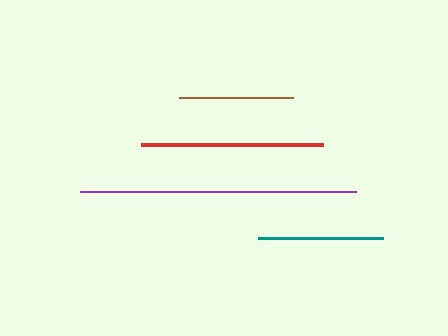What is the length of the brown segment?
The brown segment is approximately 114 pixels long.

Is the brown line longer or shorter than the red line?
The red line is longer than the brown line.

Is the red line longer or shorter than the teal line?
The red line is longer than the teal line.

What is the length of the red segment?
The red segment is approximately 182 pixels long.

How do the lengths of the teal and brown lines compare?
The teal and brown lines are approximately the same length.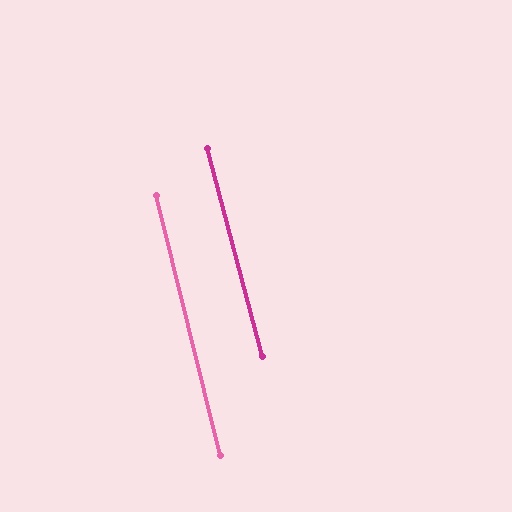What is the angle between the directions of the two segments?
Approximately 1 degree.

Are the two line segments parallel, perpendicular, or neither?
Parallel — their directions differ by only 1.2°.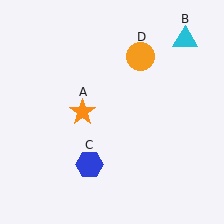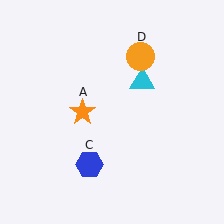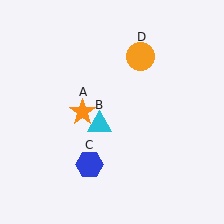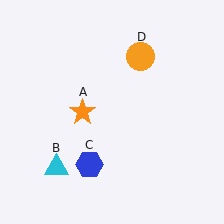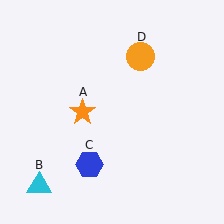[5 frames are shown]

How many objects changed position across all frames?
1 object changed position: cyan triangle (object B).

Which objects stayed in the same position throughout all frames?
Orange star (object A) and blue hexagon (object C) and orange circle (object D) remained stationary.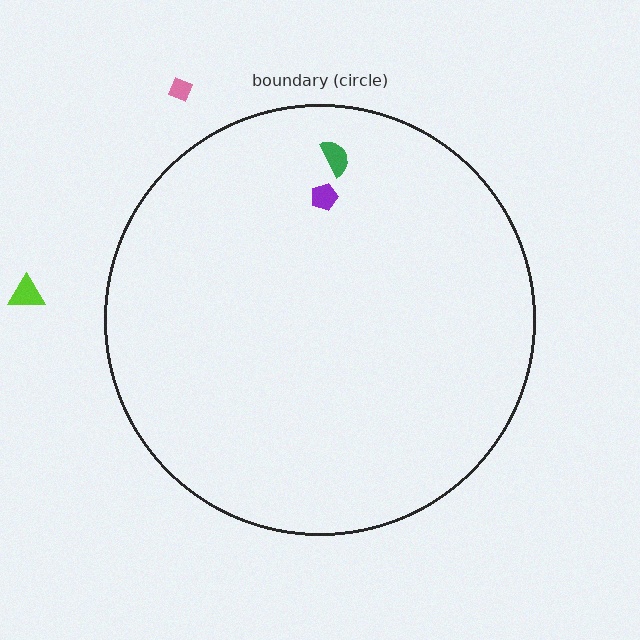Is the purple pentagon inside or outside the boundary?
Inside.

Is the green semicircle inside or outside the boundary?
Inside.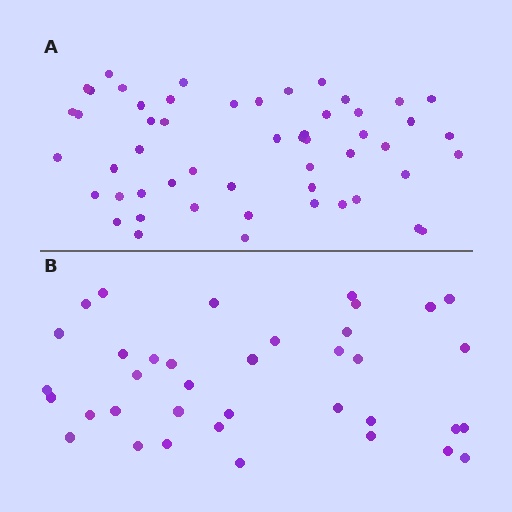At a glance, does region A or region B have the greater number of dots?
Region A (the top region) has more dots.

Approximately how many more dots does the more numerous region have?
Region A has approximately 15 more dots than region B.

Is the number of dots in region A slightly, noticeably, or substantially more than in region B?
Region A has noticeably more, but not dramatically so. The ratio is roughly 1.4 to 1.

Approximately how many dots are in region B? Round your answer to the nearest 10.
About 40 dots. (The exact count is 37, which rounds to 40.)